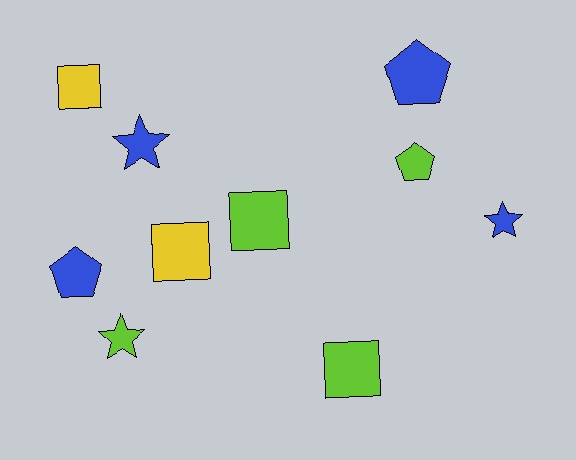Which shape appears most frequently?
Square, with 4 objects.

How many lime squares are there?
There are 2 lime squares.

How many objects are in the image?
There are 10 objects.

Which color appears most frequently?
Blue, with 4 objects.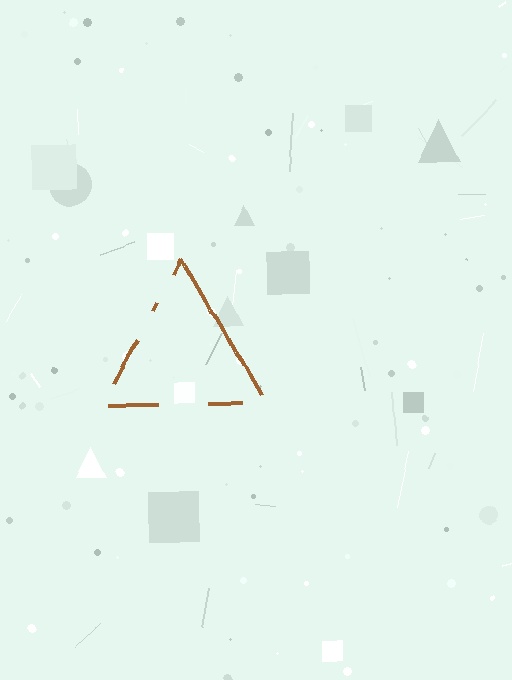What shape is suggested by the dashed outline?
The dashed outline suggests a triangle.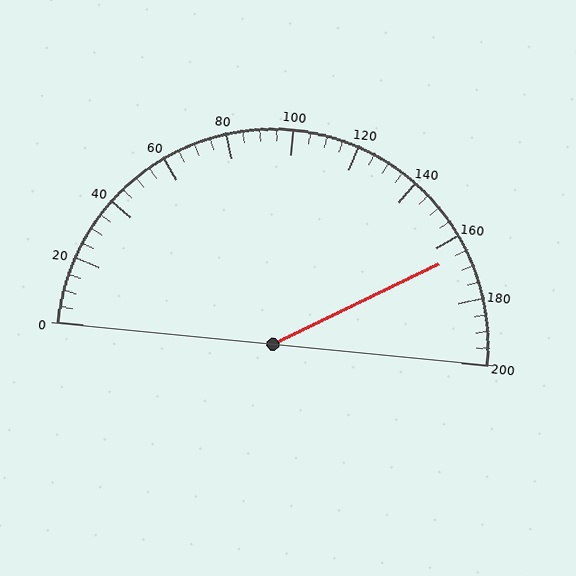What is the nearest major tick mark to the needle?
The nearest major tick mark is 160.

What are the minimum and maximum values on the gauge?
The gauge ranges from 0 to 200.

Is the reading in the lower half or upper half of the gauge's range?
The reading is in the upper half of the range (0 to 200).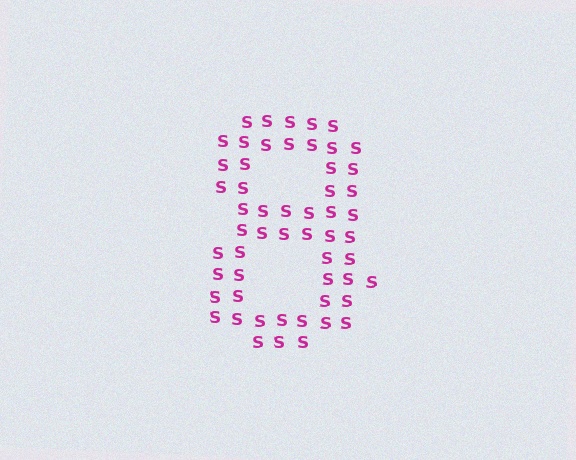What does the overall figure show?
The overall figure shows the digit 8.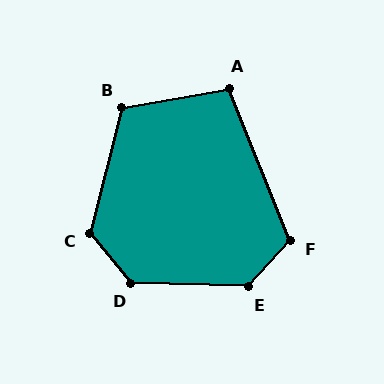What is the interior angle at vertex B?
Approximately 114 degrees (obtuse).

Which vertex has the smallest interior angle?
A, at approximately 102 degrees.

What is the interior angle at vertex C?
Approximately 127 degrees (obtuse).